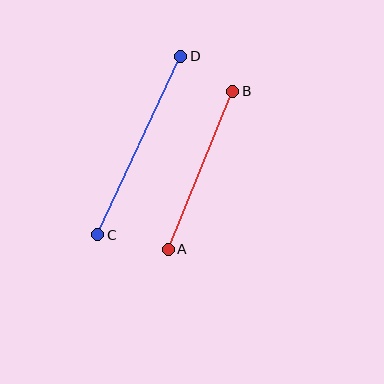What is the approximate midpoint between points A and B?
The midpoint is at approximately (200, 170) pixels.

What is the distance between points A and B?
The distance is approximately 171 pixels.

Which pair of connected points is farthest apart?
Points C and D are farthest apart.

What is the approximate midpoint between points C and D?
The midpoint is at approximately (139, 145) pixels.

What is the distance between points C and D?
The distance is approximately 197 pixels.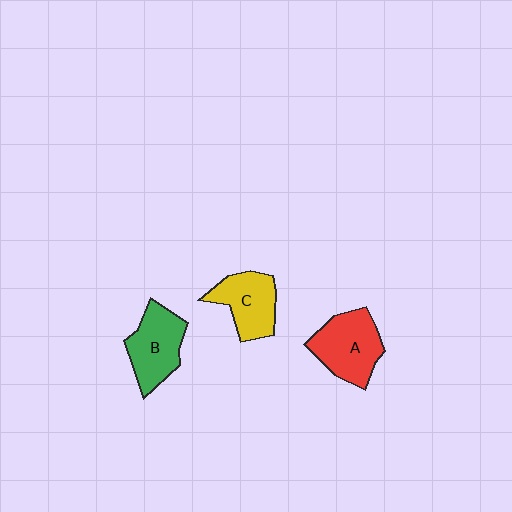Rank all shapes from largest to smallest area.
From largest to smallest: A (red), B (green), C (yellow).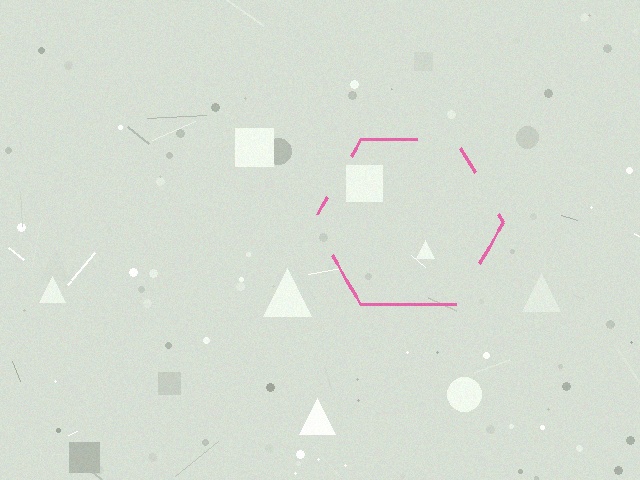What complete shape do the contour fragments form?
The contour fragments form a hexagon.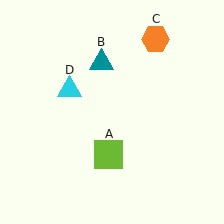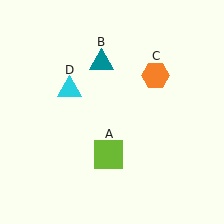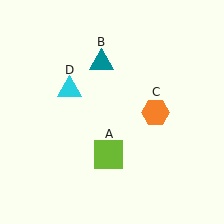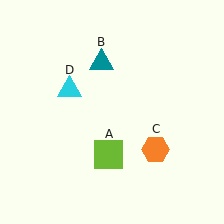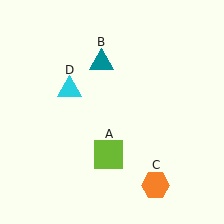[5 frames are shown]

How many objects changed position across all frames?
1 object changed position: orange hexagon (object C).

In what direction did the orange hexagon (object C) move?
The orange hexagon (object C) moved down.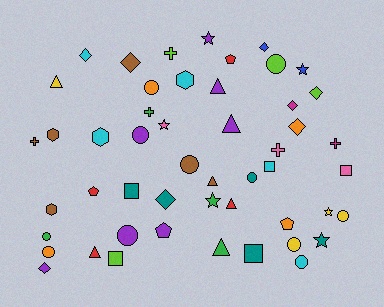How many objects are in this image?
There are 50 objects.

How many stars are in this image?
There are 6 stars.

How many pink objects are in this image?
There are 3 pink objects.